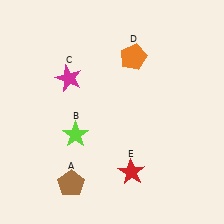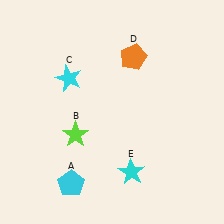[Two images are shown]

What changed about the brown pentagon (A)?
In Image 1, A is brown. In Image 2, it changed to cyan.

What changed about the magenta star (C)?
In Image 1, C is magenta. In Image 2, it changed to cyan.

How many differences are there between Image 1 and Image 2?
There are 3 differences between the two images.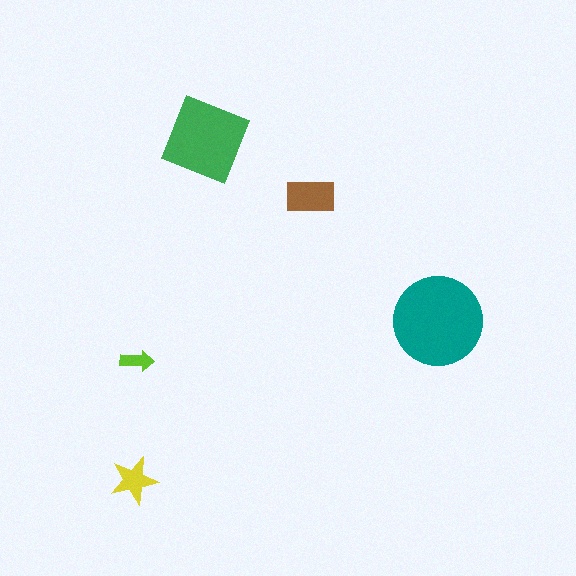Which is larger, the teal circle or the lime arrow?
The teal circle.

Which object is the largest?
The teal circle.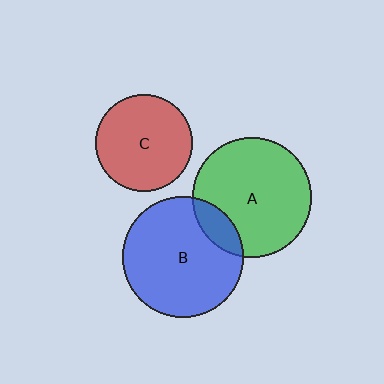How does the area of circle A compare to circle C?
Approximately 1.5 times.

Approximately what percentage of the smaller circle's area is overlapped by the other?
Approximately 15%.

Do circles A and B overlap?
Yes.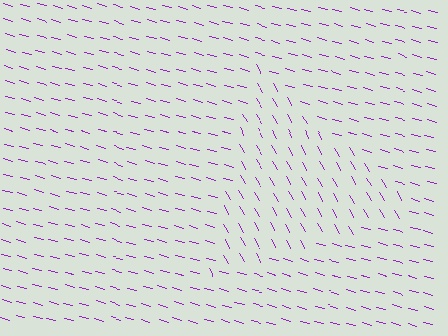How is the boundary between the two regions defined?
The boundary is defined purely by a change in line orientation (approximately 45 degrees difference). All lines are the same color and thickness.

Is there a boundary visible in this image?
Yes, there is a texture boundary formed by a change in line orientation.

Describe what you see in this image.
The image is filled with small purple line segments. A triangle region in the image has lines oriented differently from the surrounding lines, creating a visible texture boundary.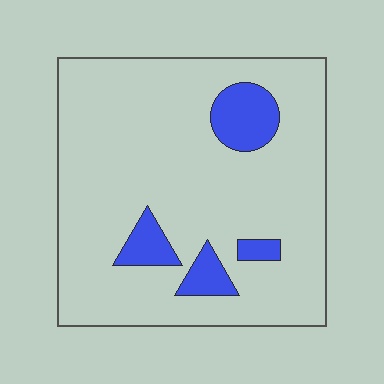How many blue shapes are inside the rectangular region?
4.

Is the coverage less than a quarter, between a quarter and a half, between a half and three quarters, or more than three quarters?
Less than a quarter.